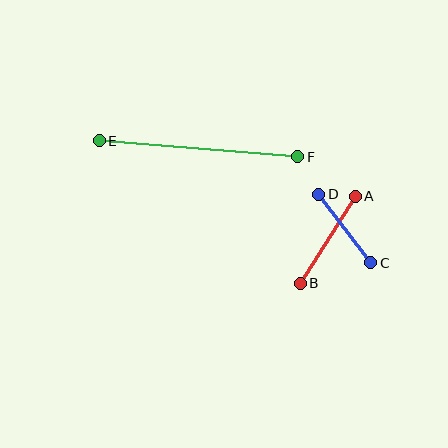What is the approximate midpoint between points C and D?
The midpoint is at approximately (345, 229) pixels.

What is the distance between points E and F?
The distance is approximately 199 pixels.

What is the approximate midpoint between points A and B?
The midpoint is at approximately (328, 240) pixels.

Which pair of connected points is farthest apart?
Points E and F are farthest apart.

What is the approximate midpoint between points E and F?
The midpoint is at approximately (199, 149) pixels.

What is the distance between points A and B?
The distance is approximately 103 pixels.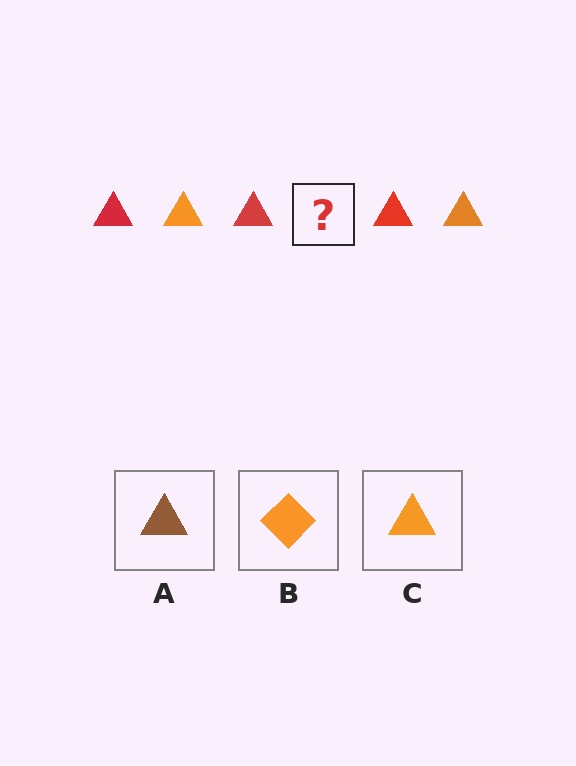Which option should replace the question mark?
Option C.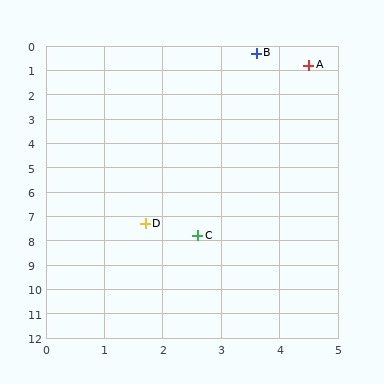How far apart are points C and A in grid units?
Points C and A are about 7.3 grid units apart.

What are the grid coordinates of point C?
Point C is at approximately (2.6, 7.8).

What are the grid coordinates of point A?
Point A is at approximately (4.5, 0.8).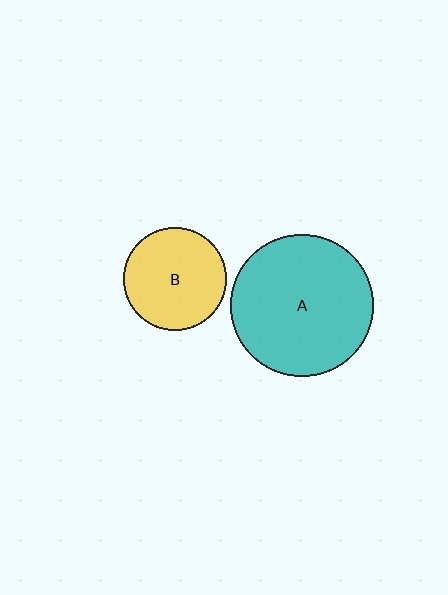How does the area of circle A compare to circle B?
Approximately 1.9 times.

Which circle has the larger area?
Circle A (teal).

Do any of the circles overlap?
No, none of the circles overlap.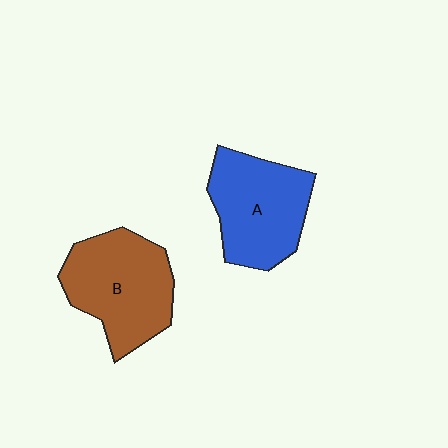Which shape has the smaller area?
Shape A (blue).